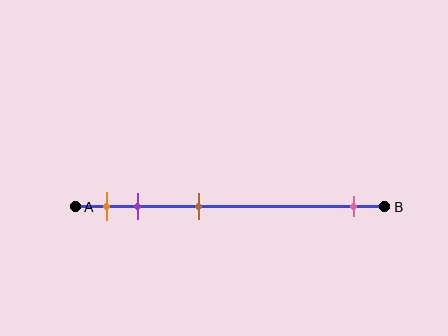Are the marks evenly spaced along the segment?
No, the marks are not evenly spaced.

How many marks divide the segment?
There are 4 marks dividing the segment.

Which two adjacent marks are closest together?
The orange and purple marks are the closest adjacent pair.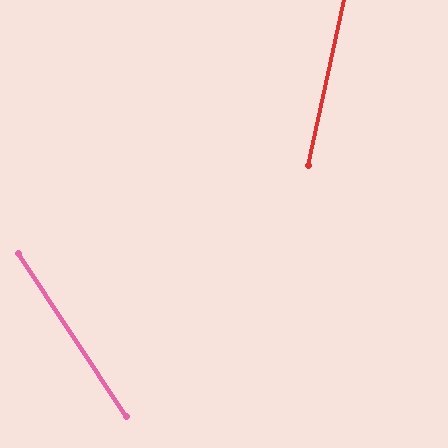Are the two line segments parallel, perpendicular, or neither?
Neither parallel nor perpendicular — they differ by about 46°.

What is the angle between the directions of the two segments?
Approximately 46 degrees.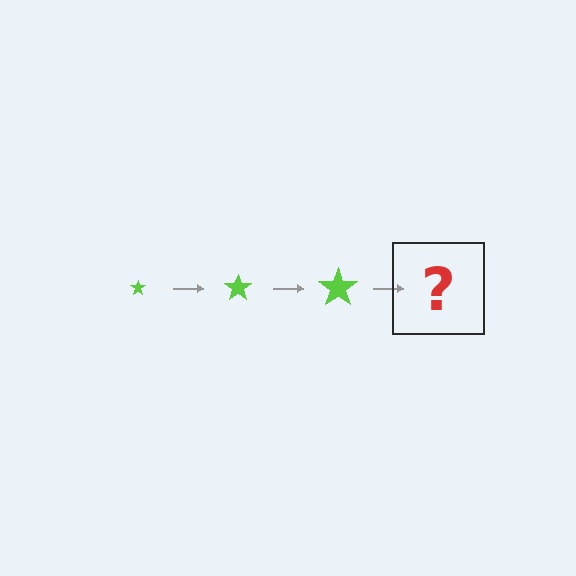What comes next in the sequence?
The next element should be a lime star, larger than the previous one.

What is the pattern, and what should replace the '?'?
The pattern is that the star gets progressively larger each step. The '?' should be a lime star, larger than the previous one.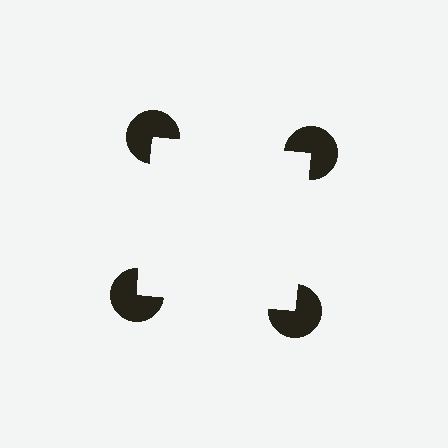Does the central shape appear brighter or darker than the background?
It typically appears slightly brighter than the background, even though no actual brightness change is drawn.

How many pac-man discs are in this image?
There are 4 — one at each vertex of the illusory square.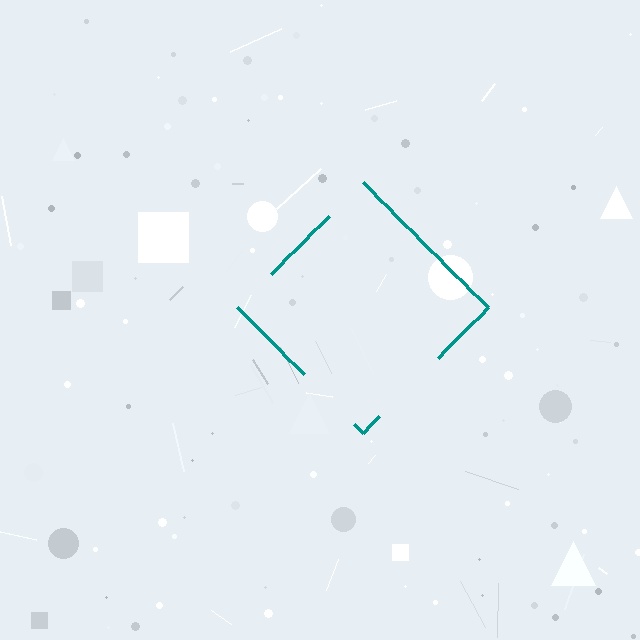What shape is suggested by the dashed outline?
The dashed outline suggests a diamond.